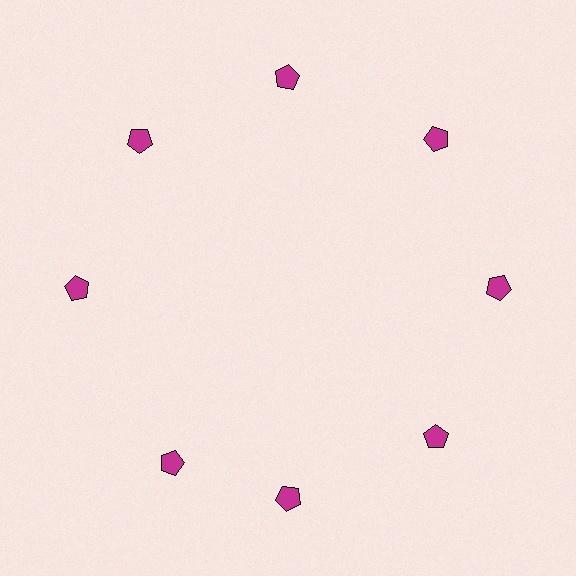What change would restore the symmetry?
The symmetry would be restored by rotating it back into even spacing with its neighbors so that all 8 pentagons sit at equal angles and equal distance from the center.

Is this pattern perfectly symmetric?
No. The 8 magenta pentagons are arranged in a ring, but one element near the 8 o'clock position is rotated out of alignment along the ring, breaking the 8-fold rotational symmetry.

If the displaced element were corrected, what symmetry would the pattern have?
It would have 8-fold rotational symmetry — the pattern would map onto itself every 45 degrees.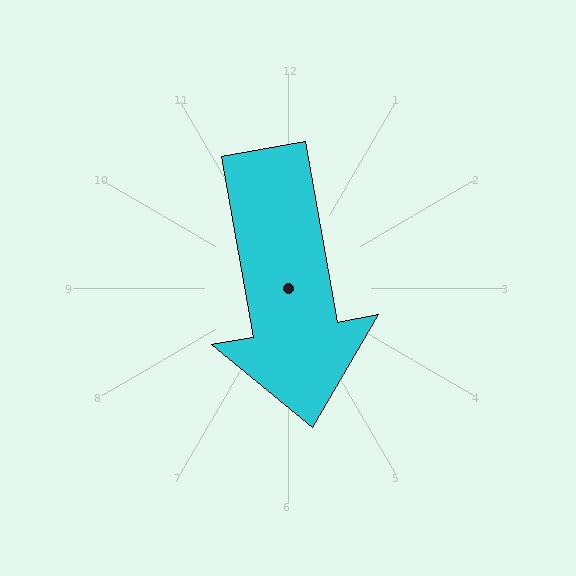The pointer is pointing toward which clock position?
Roughly 6 o'clock.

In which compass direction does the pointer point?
South.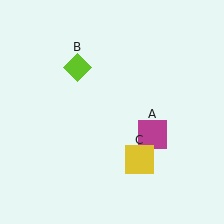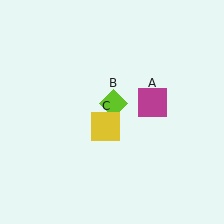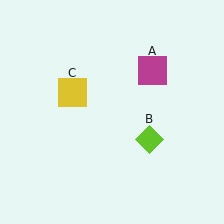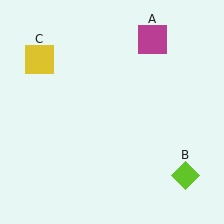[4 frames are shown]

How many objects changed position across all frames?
3 objects changed position: magenta square (object A), lime diamond (object B), yellow square (object C).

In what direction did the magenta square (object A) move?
The magenta square (object A) moved up.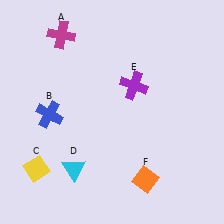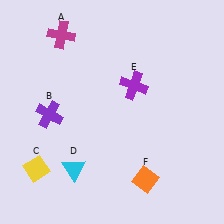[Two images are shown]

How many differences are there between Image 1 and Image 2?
There is 1 difference between the two images.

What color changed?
The cross (B) changed from blue in Image 1 to purple in Image 2.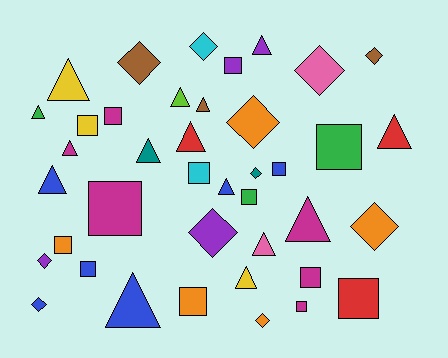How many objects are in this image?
There are 40 objects.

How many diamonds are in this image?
There are 11 diamonds.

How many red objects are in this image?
There are 3 red objects.